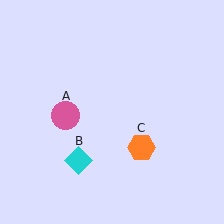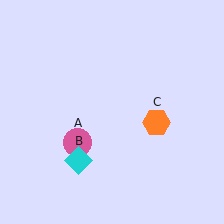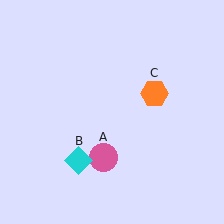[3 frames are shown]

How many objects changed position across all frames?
2 objects changed position: pink circle (object A), orange hexagon (object C).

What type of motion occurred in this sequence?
The pink circle (object A), orange hexagon (object C) rotated counterclockwise around the center of the scene.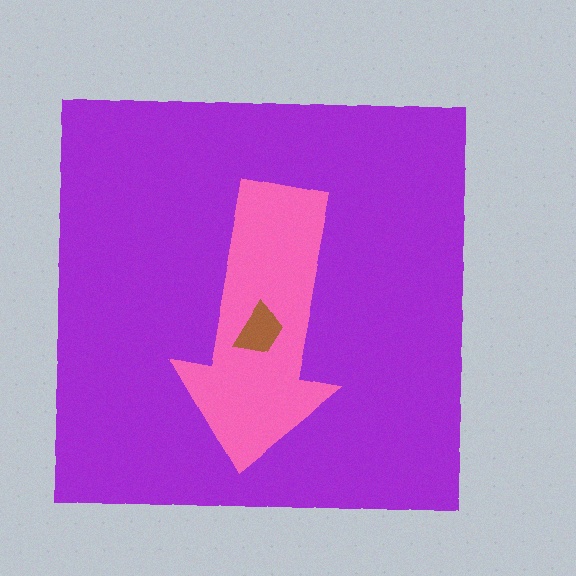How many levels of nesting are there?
3.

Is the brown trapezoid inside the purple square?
Yes.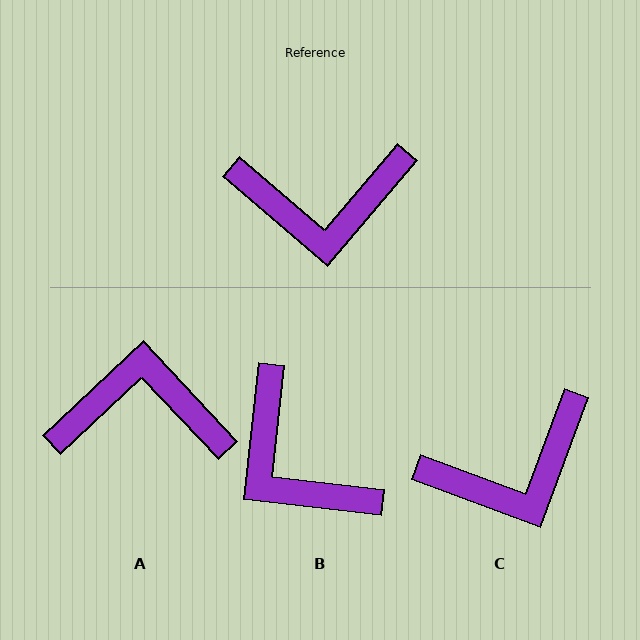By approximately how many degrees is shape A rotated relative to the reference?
Approximately 174 degrees counter-clockwise.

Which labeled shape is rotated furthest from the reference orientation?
A, about 174 degrees away.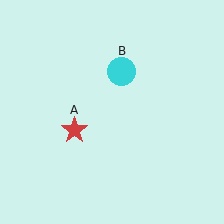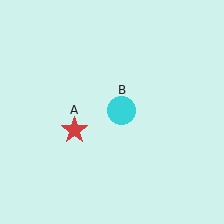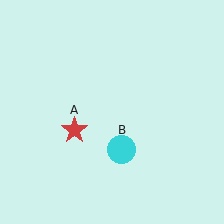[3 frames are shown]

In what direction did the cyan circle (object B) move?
The cyan circle (object B) moved down.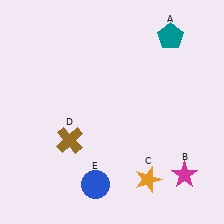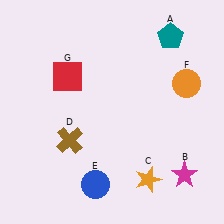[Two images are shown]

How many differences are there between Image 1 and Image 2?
There are 2 differences between the two images.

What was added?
An orange circle (F), a red square (G) were added in Image 2.